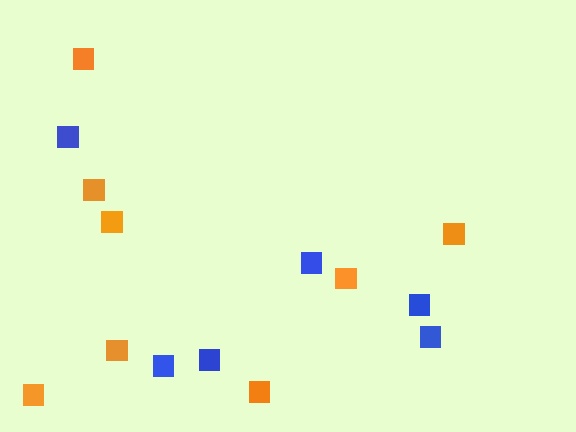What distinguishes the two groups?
There are 2 groups: one group of blue squares (6) and one group of orange squares (8).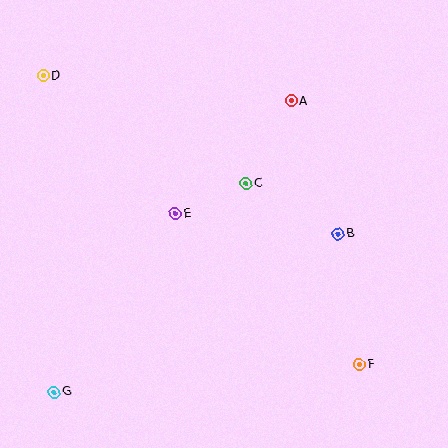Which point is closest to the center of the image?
Point C at (246, 183) is closest to the center.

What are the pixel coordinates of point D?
Point D is at (44, 76).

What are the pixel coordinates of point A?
Point A is at (291, 101).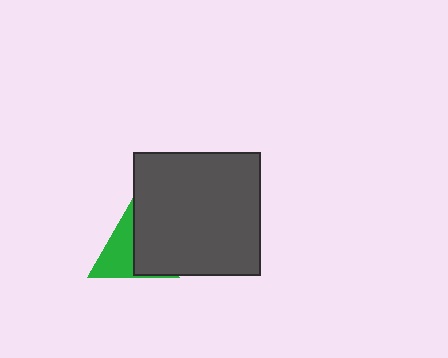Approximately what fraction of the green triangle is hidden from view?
Roughly 48% of the green triangle is hidden behind the dark gray rectangle.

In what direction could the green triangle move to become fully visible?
The green triangle could move left. That would shift it out from behind the dark gray rectangle entirely.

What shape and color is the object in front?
The object in front is a dark gray rectangle.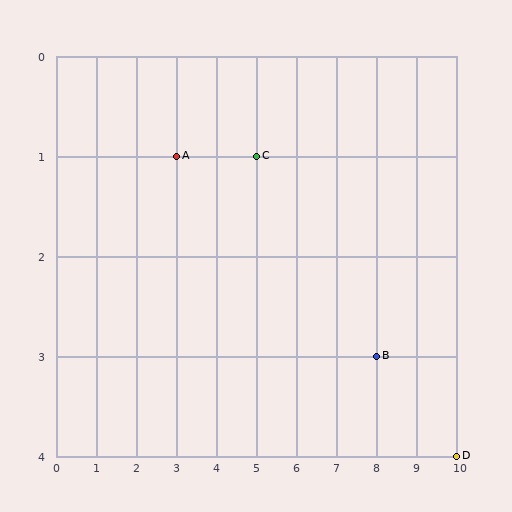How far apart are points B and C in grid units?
Points B and C are 3 columns and 2 rows apart (about 3.6 grid units diagonally).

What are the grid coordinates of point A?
Point A is at grid coordinates (3, 1).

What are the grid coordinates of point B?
Point B is at grid coordinates (8, 3).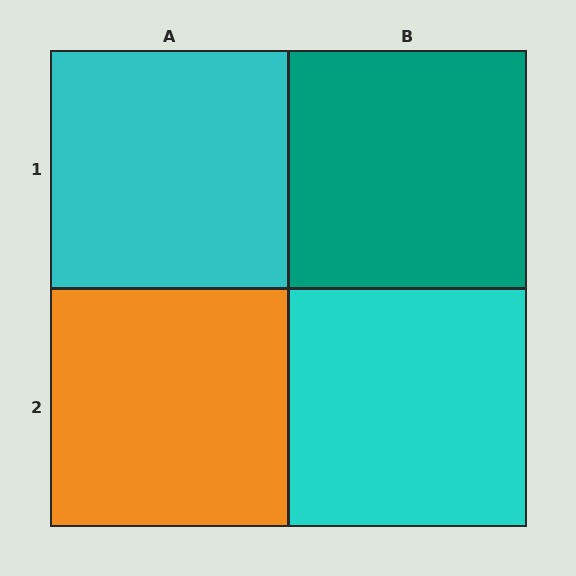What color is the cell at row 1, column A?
Cyan.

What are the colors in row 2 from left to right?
Orange, cyan.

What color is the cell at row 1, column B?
Teal.